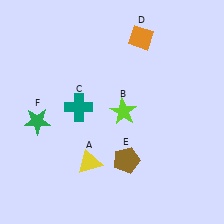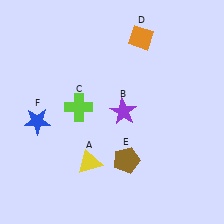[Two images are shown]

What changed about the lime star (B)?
In Image 1, B is lime. In Image 2, it changed to purple.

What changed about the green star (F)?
In Image 1, F is green. In Image 2, it changed to blue.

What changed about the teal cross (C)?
In Image 1, C is teal. In Image 2, it changed to lime.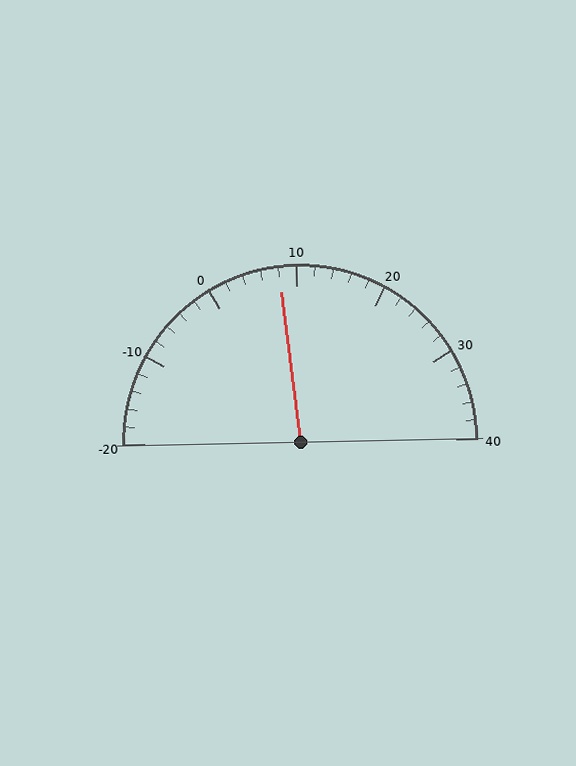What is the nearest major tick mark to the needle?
The nearest major tick mark is 10.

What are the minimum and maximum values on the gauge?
The gauge ranges from -20 to 40.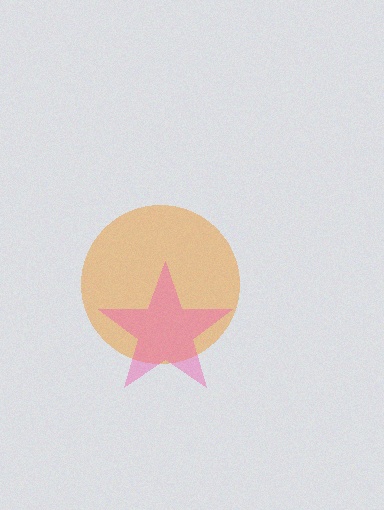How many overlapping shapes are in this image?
There are 2 overlapping shapes in the image.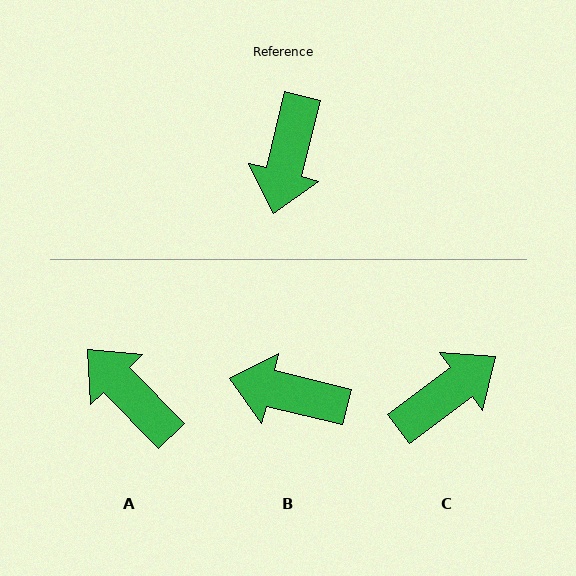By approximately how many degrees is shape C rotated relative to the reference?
Approximately 141 degrees counter-clockwise.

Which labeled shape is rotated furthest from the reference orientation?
C, about 141 degrees away.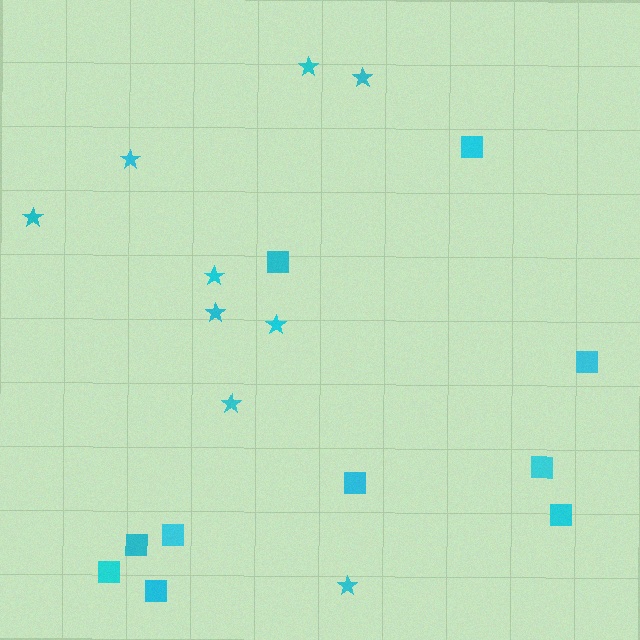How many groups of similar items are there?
There are 2 groups: one group of stars (9) and one group of squares (10).